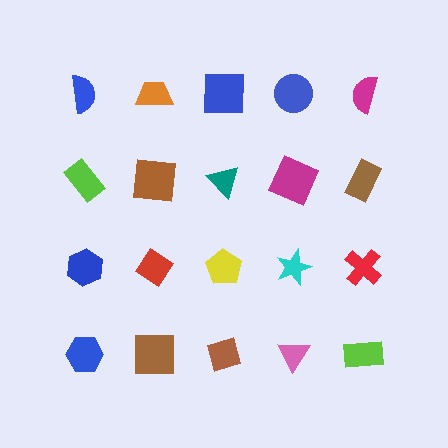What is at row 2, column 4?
A magenta square.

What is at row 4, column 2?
A brown square.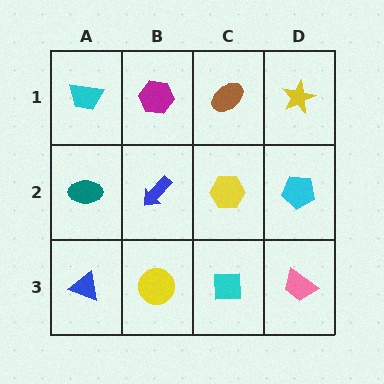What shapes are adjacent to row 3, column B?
A blue arrow (row 2, column B), a blue triangle (row 3, column A), a cyan square (row 3, column C).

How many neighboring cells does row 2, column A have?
3.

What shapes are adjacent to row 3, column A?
A teal ellipse (row 2, column A), a yellow circle (row 3, column B).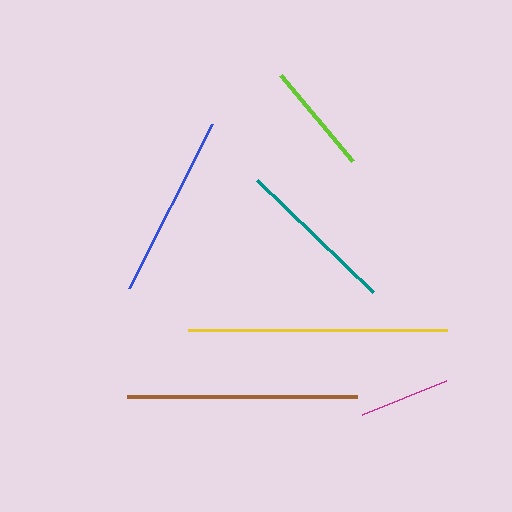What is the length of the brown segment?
The brown segment is approximately 230 pixels long.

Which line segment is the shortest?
The magenta line is the shortest at approximately 91 pixels.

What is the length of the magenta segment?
The magenta segment is approximately 91 pixels long.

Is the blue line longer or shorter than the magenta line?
The blue line is longer than the magenta line.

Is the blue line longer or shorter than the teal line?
The blue line is longer than the teal line.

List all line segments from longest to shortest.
From longest to shortest: yellow, brown, blue, teal, lime, magenta.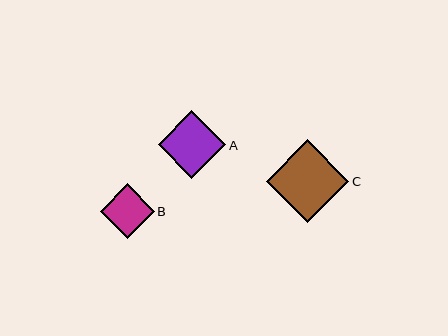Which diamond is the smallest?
Diamond B is the smallest with a size of approximately 54 pixels.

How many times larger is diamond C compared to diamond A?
Diamond C is approximately 1.2 times the size of diamond A.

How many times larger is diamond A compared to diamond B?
Diamond A is approximately 1.3 times the size of diamond B.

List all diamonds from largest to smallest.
From largest to smallest: C, A, B.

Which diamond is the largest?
Diamond C is the largest with a size of approximately 83 pixels.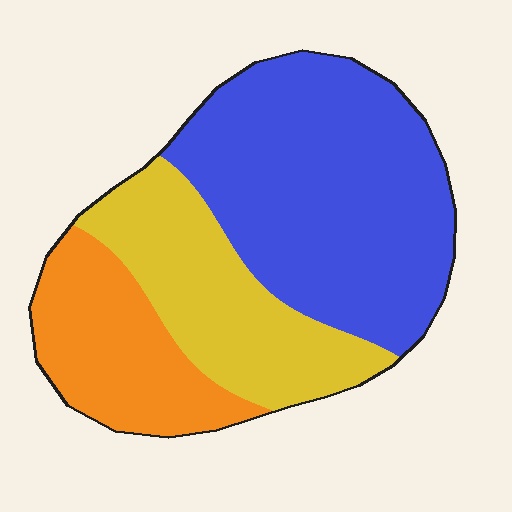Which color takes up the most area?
Blue, at roughly 50%.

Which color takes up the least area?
Orange, at roughly 20%.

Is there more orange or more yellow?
Yellow.